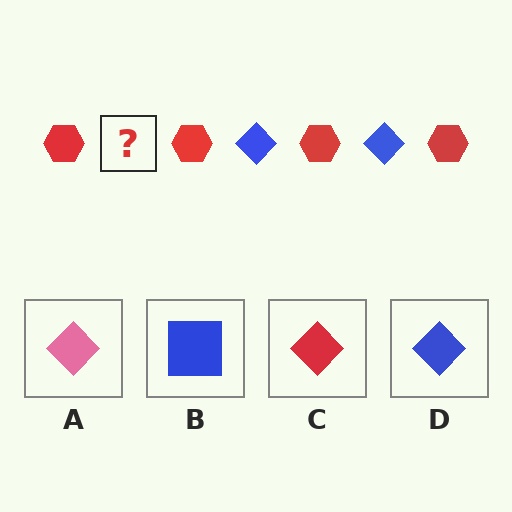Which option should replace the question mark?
Option D.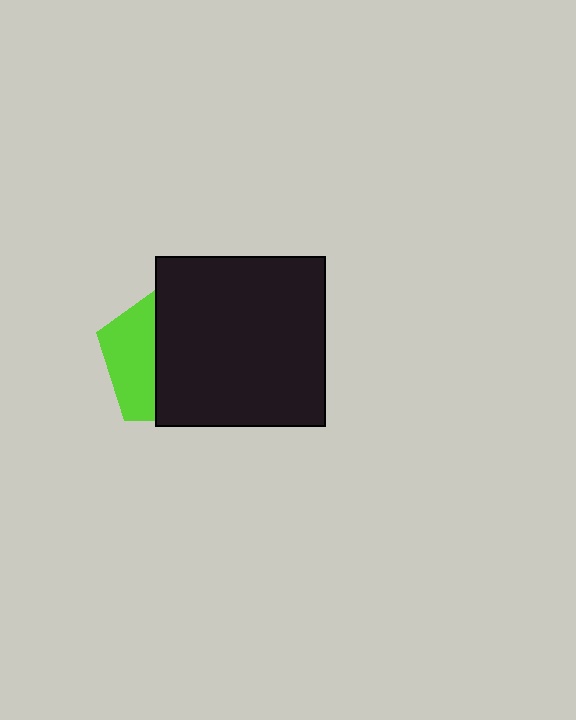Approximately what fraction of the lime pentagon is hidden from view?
Roughly 64% of the lime pentagon is hidden behind the black square.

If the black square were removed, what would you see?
You would see the complete lime pentagon.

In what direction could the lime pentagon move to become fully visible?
The lime pentagon could move left. That would shift it out from behind the black square entirely.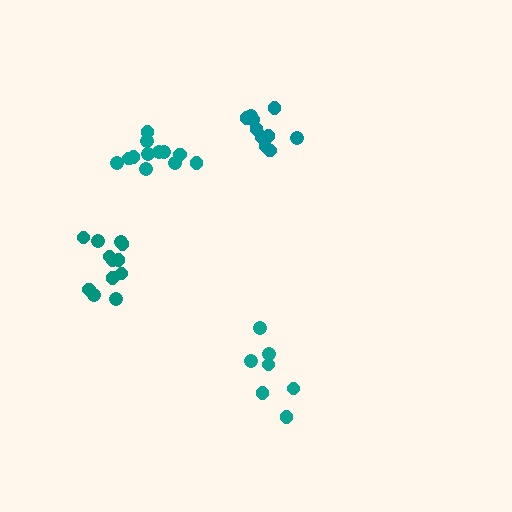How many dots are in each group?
Group 1: 10 dots, Group 2: 7 dots, Group 3: 12 dots, Group 4: 12 dots (41 total).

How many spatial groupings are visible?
There are 4 spatial groupings.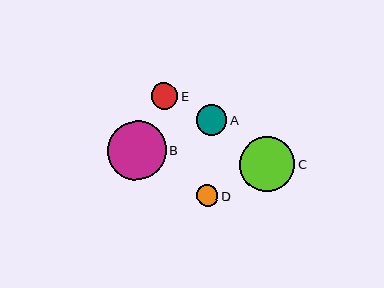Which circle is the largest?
Circle B is the largest with a size of approximately 59 pixels.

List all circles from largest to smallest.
From largest to smallest: B, C, A, E, D.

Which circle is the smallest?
Circle D is the smallest with a size of approximately 21 pixels.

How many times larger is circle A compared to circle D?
Circle A is approximately 1.4 times the size of circle D.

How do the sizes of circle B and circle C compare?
Circle B and circle C are approximately the same size.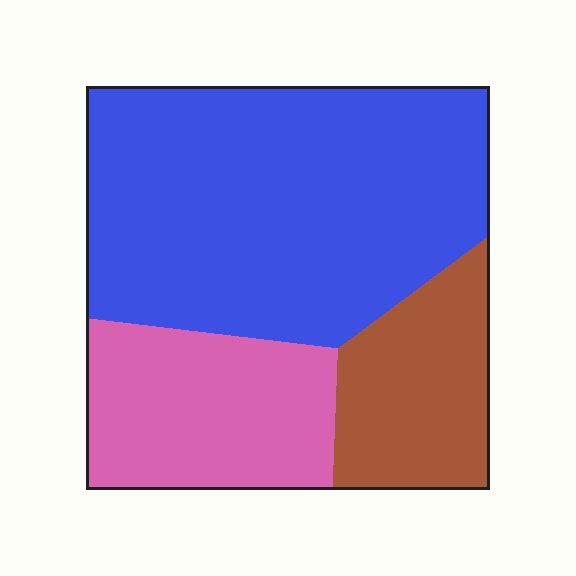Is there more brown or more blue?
Blue.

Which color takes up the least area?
Brown, at roughly 20%.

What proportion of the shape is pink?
Pink covers around 25% of the shape.